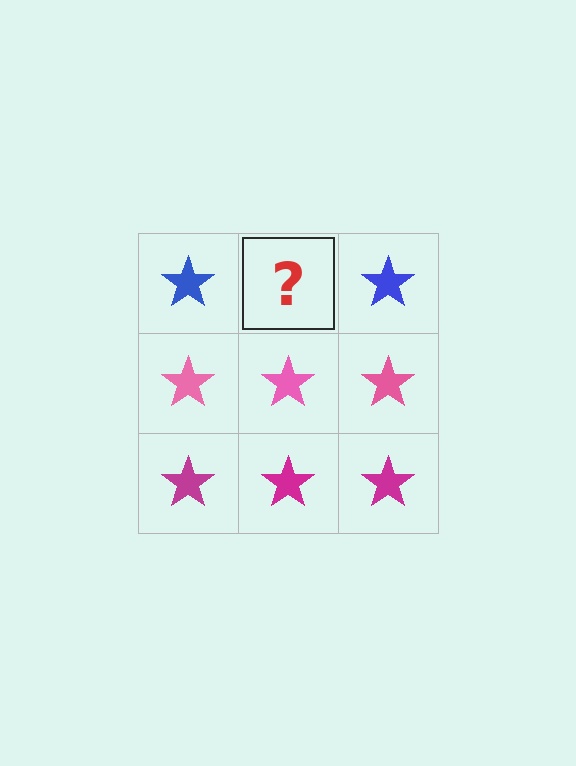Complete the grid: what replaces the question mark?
The question mark should be replaced with a blue star.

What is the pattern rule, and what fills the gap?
The rule is that each row has a consistent color. The gap should be filled with a blue star.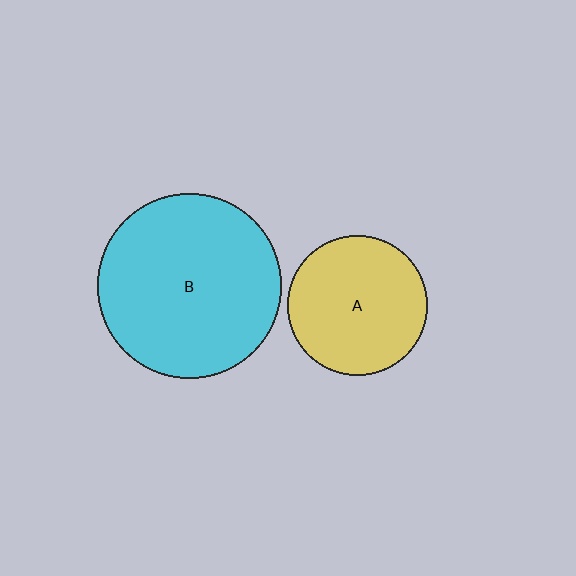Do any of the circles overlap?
No, none of the circles overlap.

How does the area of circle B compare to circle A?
Approximately 1.7 times.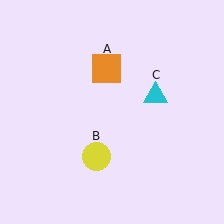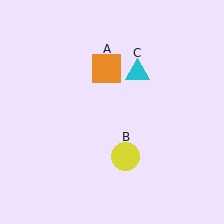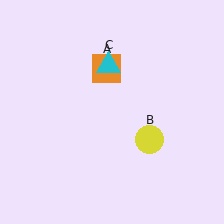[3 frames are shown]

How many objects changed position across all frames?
2 objects changed position: yellow circle (object B), cyan triangle (object C).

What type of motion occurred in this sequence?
The yellow circle (object B), cyan triangle (object C) rotated counterclockwise around the center of the scene.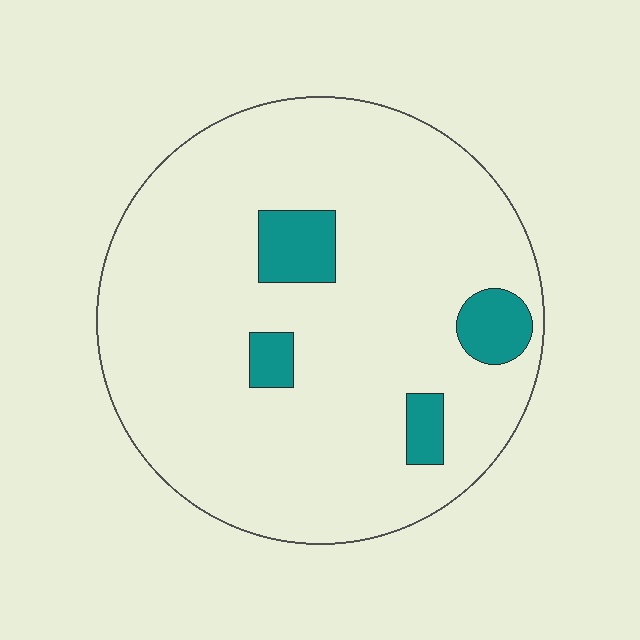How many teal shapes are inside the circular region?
4.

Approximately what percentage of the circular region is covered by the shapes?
Approximately 10%.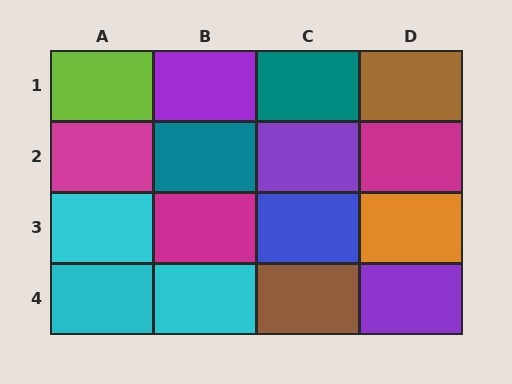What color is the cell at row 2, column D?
Magenta.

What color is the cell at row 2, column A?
Magenta.